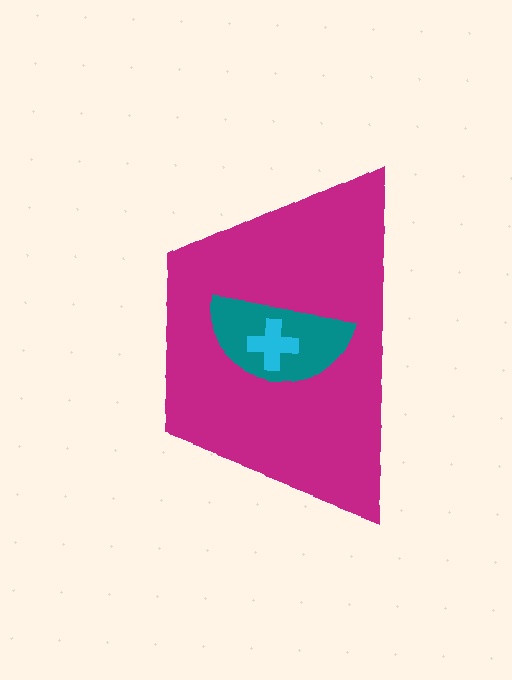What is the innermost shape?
The cyan cross.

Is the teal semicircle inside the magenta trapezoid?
Yes.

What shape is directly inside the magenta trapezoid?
The teal semicircle.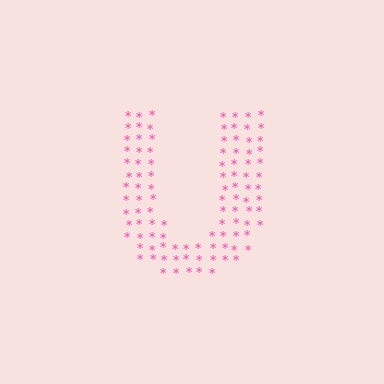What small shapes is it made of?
It is made of small asterisks.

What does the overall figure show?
The overall figure shows the letter U.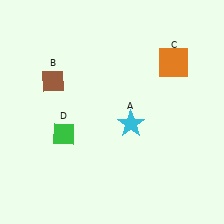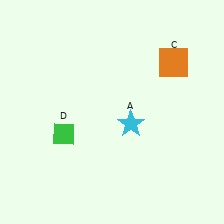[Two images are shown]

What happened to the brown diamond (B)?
The brown diamond (B) was removed in Image 2. It was in the top-left area of Image 1.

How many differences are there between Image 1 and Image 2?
There is 1 difference between the two images.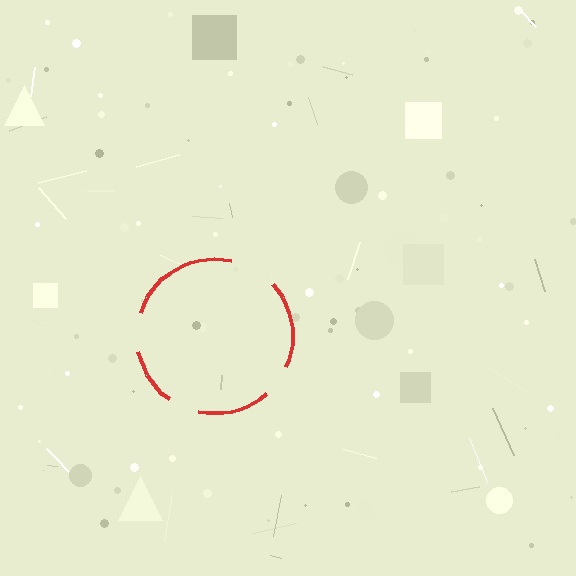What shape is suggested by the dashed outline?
The dashed outline suggests a circle.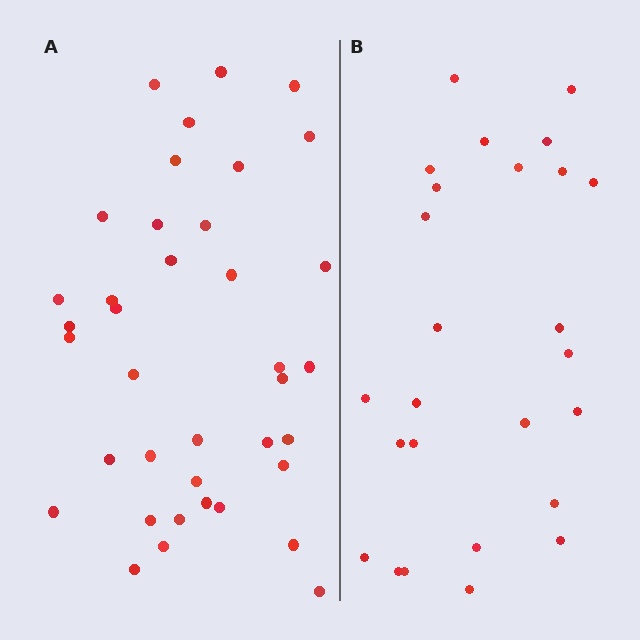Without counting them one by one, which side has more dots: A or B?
Region A (the left region) has more dots.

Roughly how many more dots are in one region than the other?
Region A has roughly 12 or so more dots than region B.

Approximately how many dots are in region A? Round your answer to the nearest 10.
About 40 dots. (The exact count is 38, which rounds to 40.)